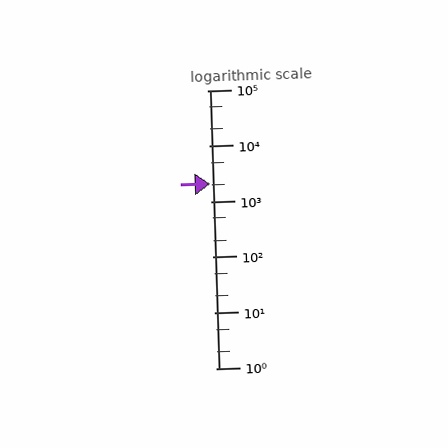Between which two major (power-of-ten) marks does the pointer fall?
The pointer is between 1000 and 10000.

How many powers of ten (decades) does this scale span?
The scale spans 5 decades, from 1 to 100000.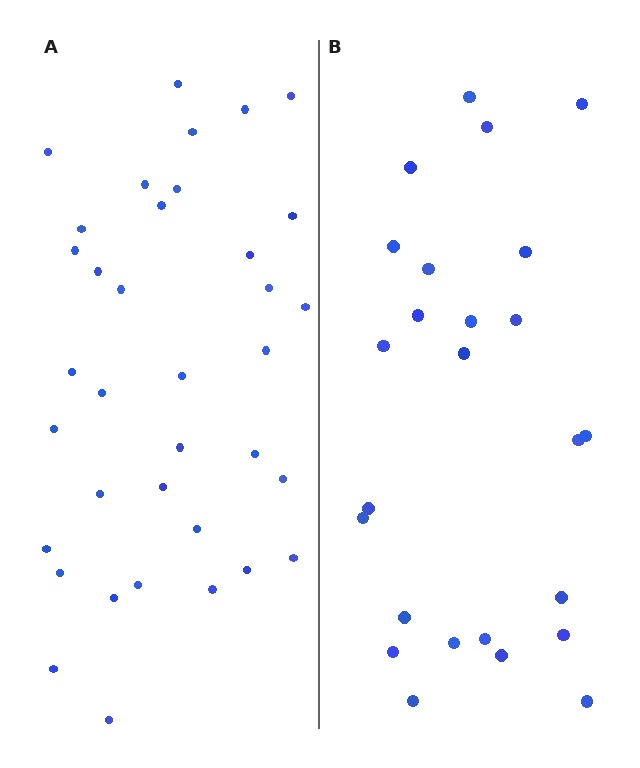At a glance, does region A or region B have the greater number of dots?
Region A (the left region) has more dots.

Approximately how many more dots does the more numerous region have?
Region A has roughly 12 or so more dots than region B.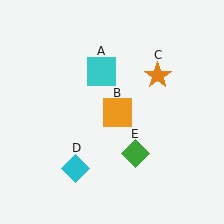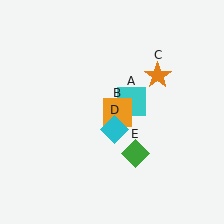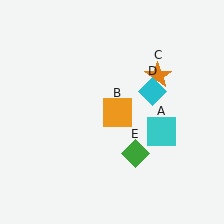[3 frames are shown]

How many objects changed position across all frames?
2 objects changed position: cyan square (object A), cyan diamond (object D).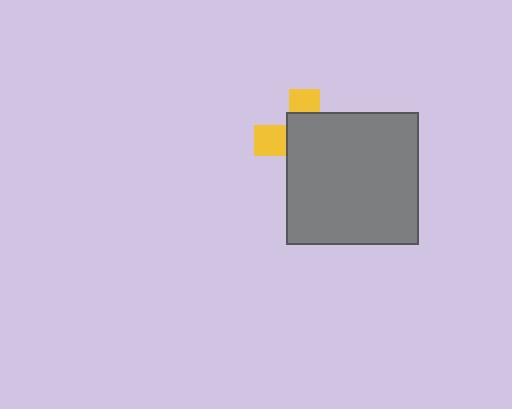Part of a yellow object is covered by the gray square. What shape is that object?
It is a cross.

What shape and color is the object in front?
The object in front is a gray square.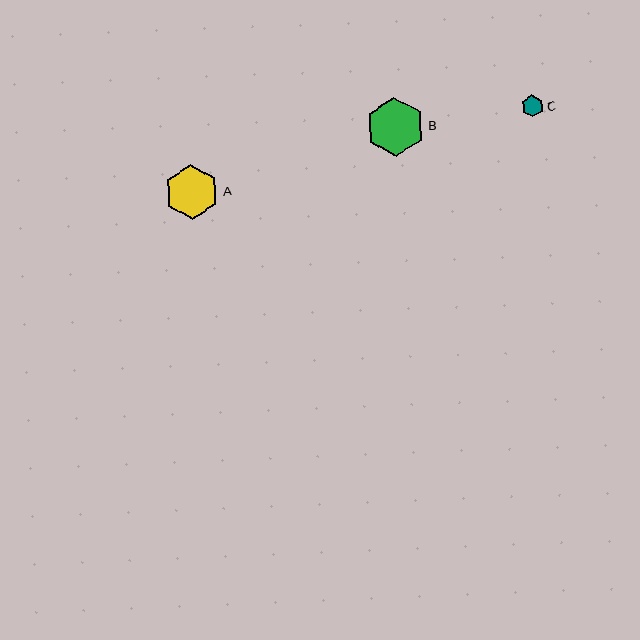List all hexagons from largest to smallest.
From largest to smallest: B, A, C.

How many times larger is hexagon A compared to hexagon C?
Hexagon A is approximately 2.5 times the size of hexagon C.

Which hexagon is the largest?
Hexagon B is the largest with a size of approximately 59 pixels.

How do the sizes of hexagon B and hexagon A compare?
Hexagon B and hexagon A are approximately the same size.